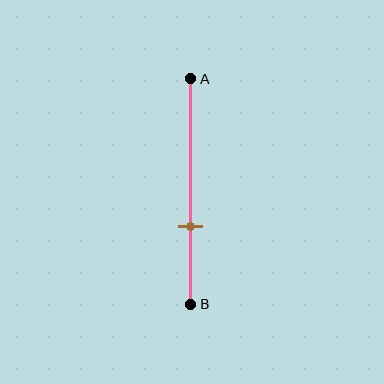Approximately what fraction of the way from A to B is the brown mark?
The brown mark is approximately 65% of the way from A to B.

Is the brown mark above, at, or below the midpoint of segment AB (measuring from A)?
The brown mark is below the midpoint of segment AB.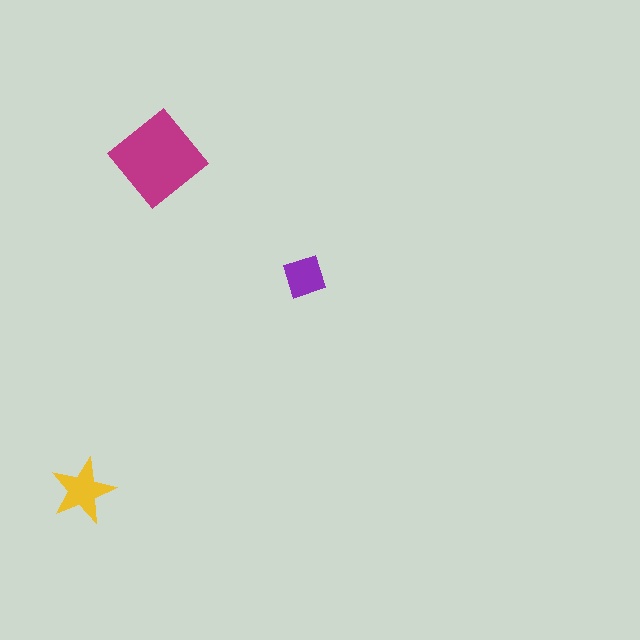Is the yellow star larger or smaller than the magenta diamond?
Smaller.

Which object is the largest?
The magenta diamond.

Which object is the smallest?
The purple diamond.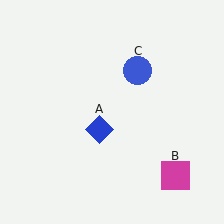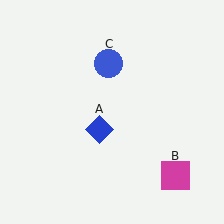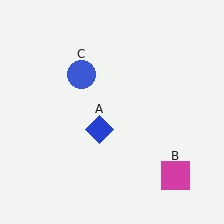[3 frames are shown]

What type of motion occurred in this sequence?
The blue circle (object C) rotated counterclockwise around the center of the scene.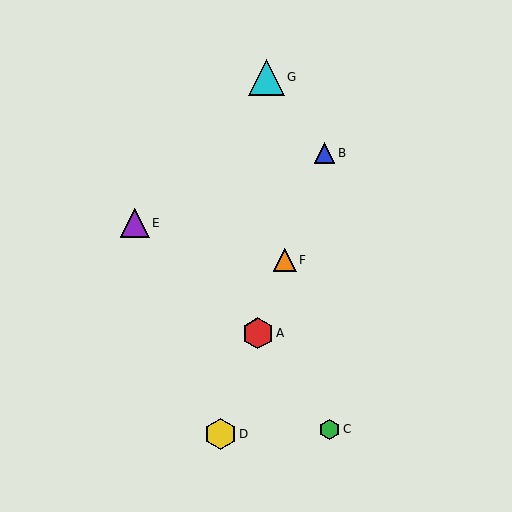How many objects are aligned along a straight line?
4 objects (A, B, D, F) are aligned along a straight line.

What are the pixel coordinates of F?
Object F is at (285, 260).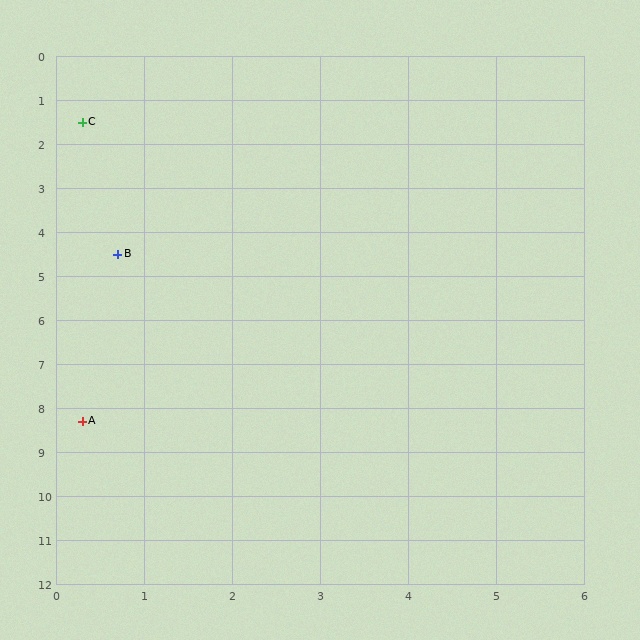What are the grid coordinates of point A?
Point A is at approximately (0.3, 8.3).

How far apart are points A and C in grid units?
Points A and C are about 6.8 grid units apart.